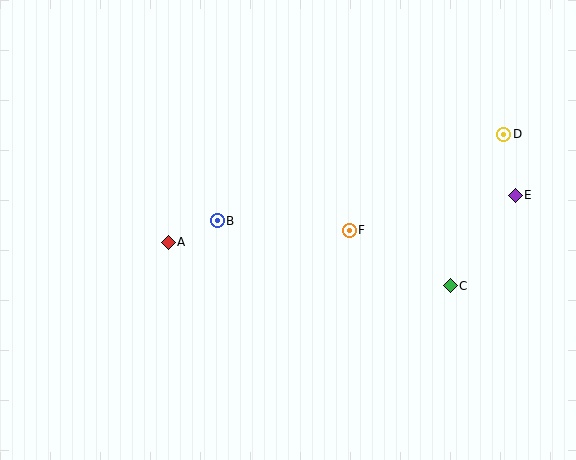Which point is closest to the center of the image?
Point F at (349, 230) is closest to the center.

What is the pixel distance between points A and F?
The distance between A and F is 182 pixels.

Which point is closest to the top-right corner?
Point D is closest to the top-right corner.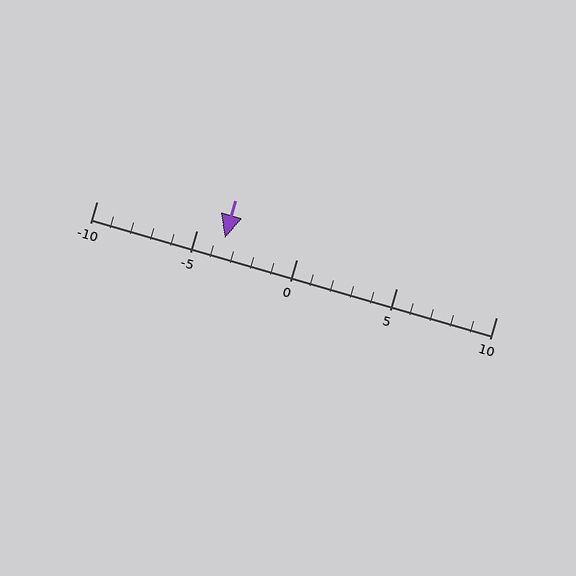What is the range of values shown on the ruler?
The ruler shows values from -10 to 10.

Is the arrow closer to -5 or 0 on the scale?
The arrow is closer to -5.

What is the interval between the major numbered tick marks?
The major tick marks are spaced 5 units apart.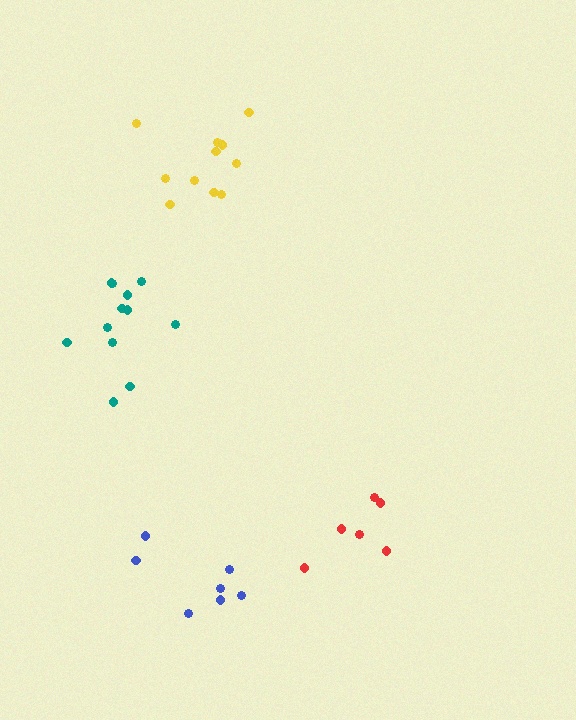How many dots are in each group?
Group 1: 11 dots, Group 2: 12 dots, Group 3: 6 dots, Group 4: 7 dots (36 total).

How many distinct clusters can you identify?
There are 4 distinct clusters.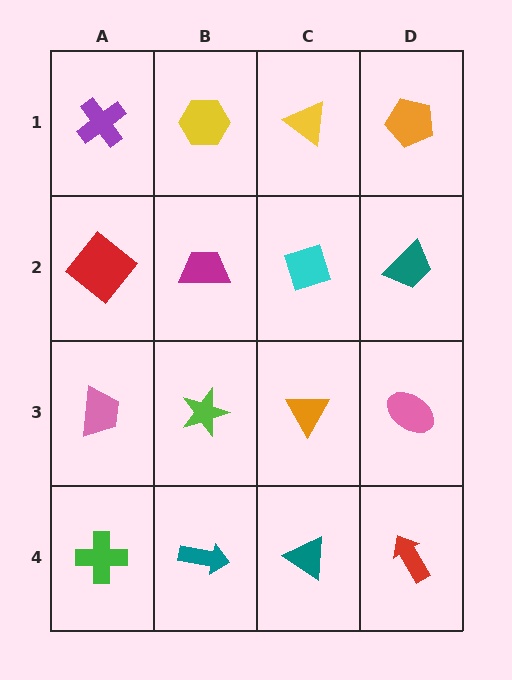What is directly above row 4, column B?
A lime star.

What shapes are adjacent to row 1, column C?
A cyan diamond (row 2, column C), a yellow hexagon (row 1, column B), an orange pentagon (row 1, column D).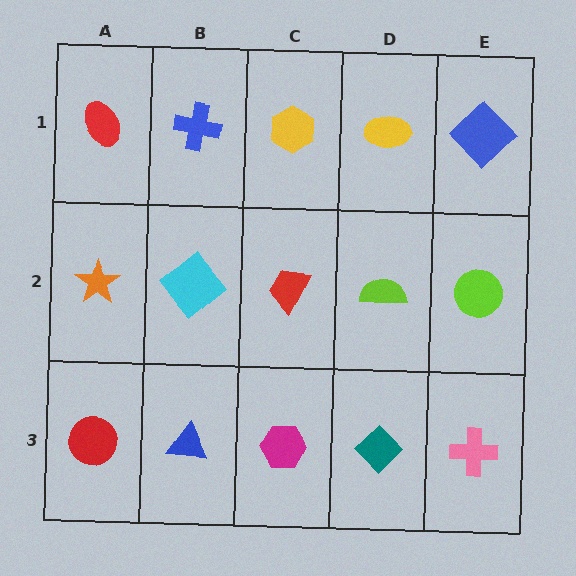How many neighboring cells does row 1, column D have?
3.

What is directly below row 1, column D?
A lime semicircle.